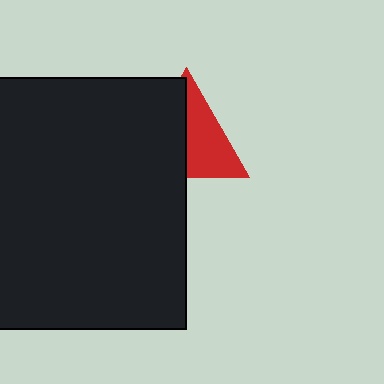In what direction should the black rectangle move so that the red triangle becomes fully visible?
The black rectangle should move left. That is the shortest direction to clear the overlap and leave the red triangle fully visible.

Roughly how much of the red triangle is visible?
About half of it is visible (roughly 49%).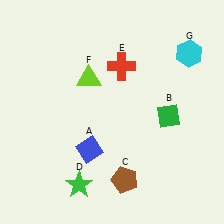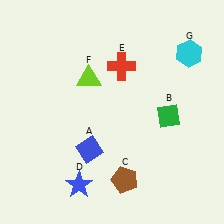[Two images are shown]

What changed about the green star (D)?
In Image 1, D is green. In Image 2, it changed to blue.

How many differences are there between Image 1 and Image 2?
There is 1 difference between the two images.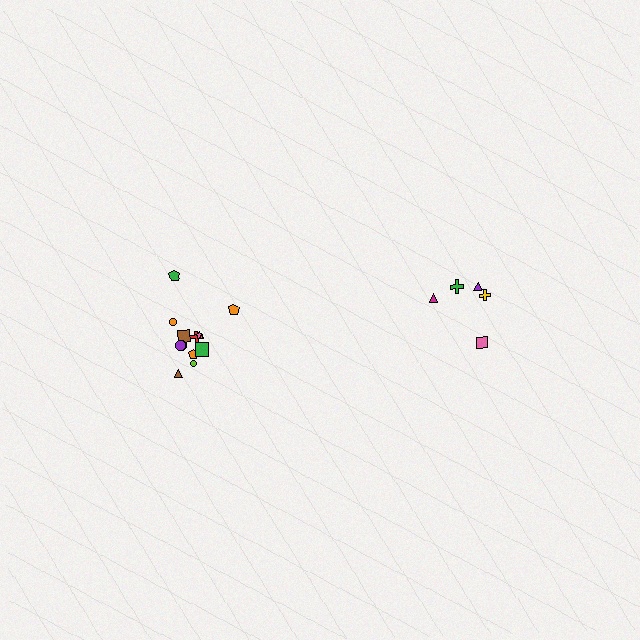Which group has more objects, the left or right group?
The left group.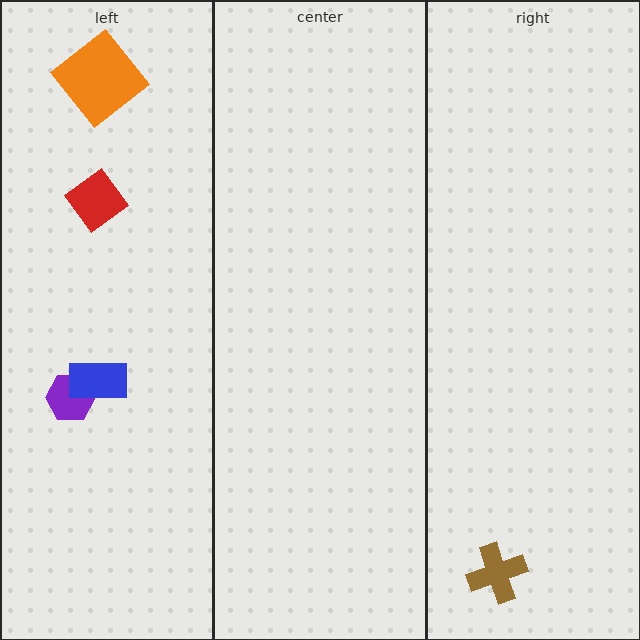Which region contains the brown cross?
The right region.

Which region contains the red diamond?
The left region.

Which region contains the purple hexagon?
The left region.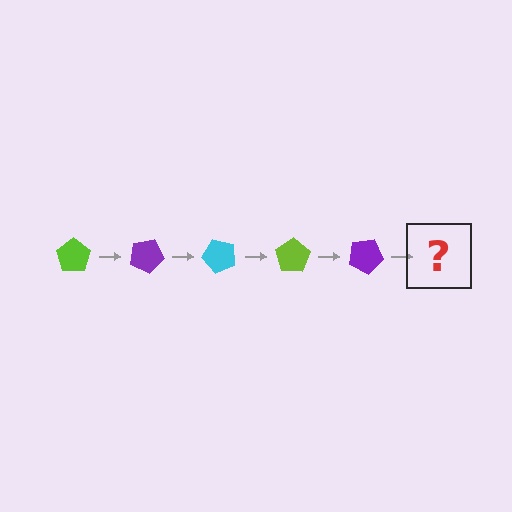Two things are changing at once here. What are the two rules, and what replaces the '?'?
The two rules are that it rotates 25 degrees each step and the color cycles through lime, purple, and cyan. The '?' should be a cyan pentagon, rotated 125 degrees from the start.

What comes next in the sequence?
The next element should be a cyan pentagon, rotated 125 degrees from the start.